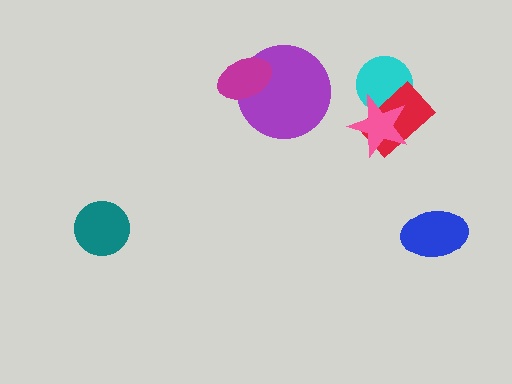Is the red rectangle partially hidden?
Yes, it is partially covered by another shape.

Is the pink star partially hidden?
No, no other shape covers it.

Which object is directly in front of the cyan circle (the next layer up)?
The red rectangle is directly in front of the cyan circle.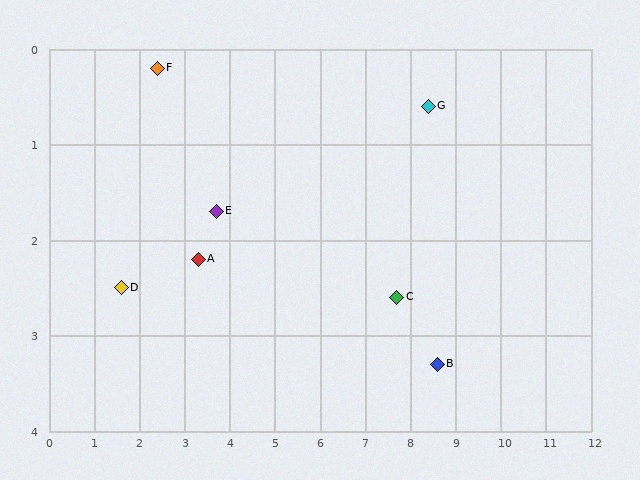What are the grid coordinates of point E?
Point E is at approximately (3.7, 1.7).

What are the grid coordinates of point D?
Point D is at approximately (1.6, 2.5).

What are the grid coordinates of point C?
Point C is at approximately (7.7, 2.6).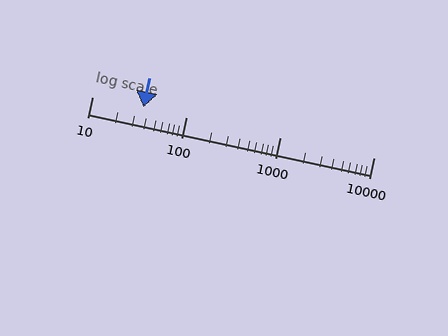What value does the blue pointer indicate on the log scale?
The pointer indicates approximately 35.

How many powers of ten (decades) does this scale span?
The scale spans 3 decades, from 10 to 10000.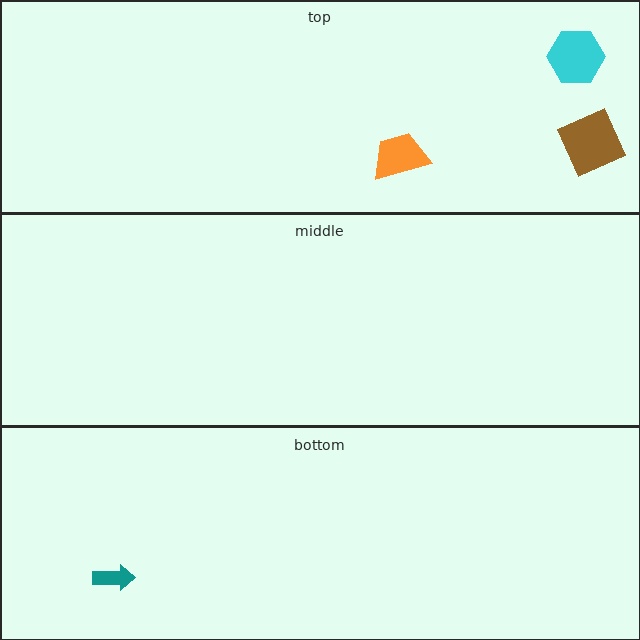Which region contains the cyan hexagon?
The top region.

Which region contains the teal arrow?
The bottom region.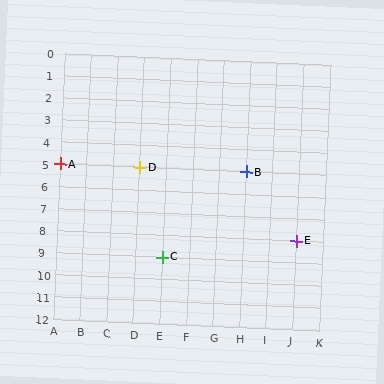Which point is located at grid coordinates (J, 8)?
Point E is at (J, 8).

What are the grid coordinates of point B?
Point B is at grid coordinates (H, 5).